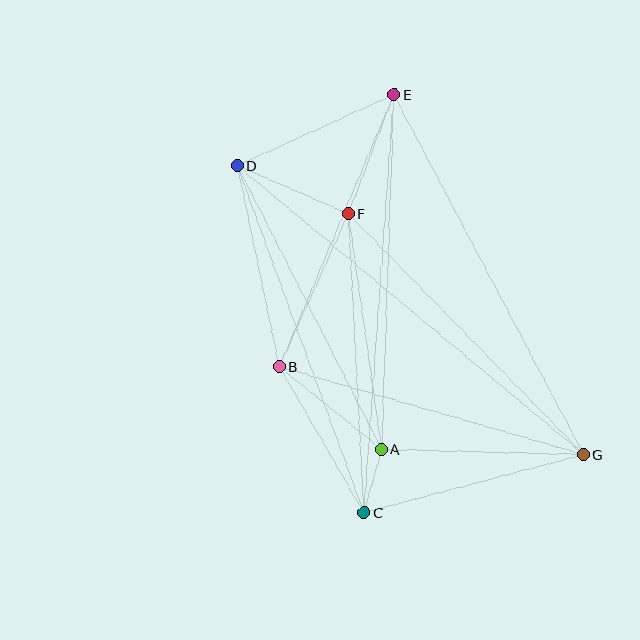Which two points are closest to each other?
Points A and C are closest to each other.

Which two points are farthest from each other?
Points D and G are farthest from each other.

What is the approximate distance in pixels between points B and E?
The distance between B and E is approximately 295 pixels.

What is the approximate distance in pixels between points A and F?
The distance between A and F is approximately 238 pixels.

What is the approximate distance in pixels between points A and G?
The distance between A and G is approximately 202 pixels.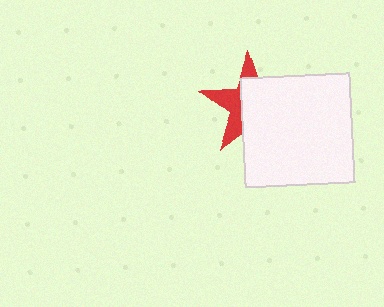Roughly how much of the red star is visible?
A small part of it is visible (roughly 39%).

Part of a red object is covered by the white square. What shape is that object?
It is a star.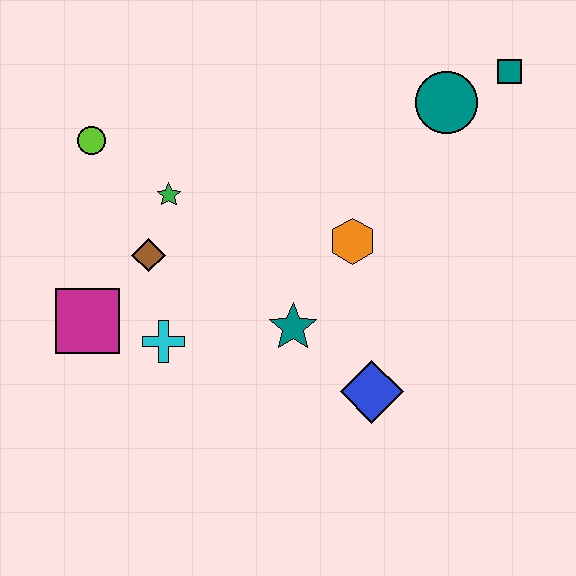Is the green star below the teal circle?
Yes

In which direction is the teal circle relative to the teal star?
The teal circle is above the teal star.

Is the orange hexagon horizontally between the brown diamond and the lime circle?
No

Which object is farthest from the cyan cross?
The teal square is farthest from the cyan cross.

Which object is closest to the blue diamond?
The teal star is closest to the blue diamond.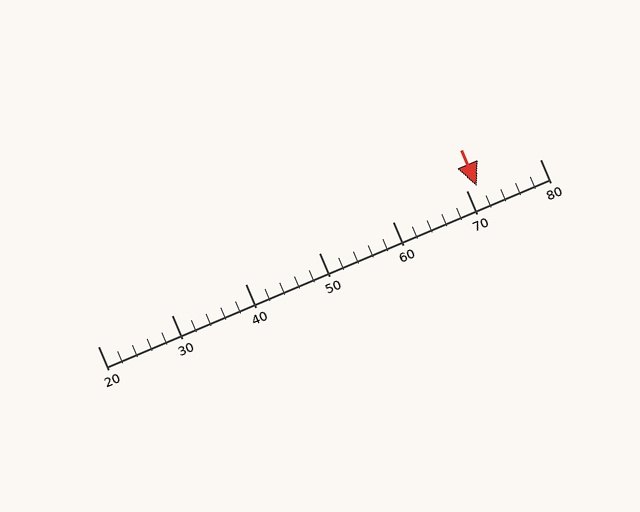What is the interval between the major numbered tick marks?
The major tick marks are spaced 10 units apart.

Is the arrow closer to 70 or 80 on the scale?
The arrow is closer to 70.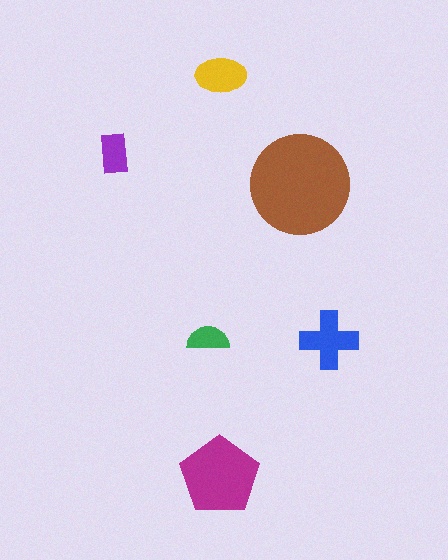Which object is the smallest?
The green semicircle.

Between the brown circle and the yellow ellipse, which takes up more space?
The brown circle.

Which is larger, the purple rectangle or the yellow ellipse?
The yellow ellipse.